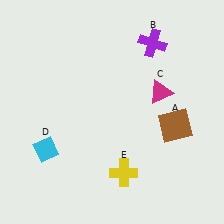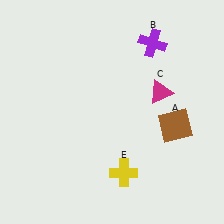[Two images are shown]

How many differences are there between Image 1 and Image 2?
There is 1 difference between the two images.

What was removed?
The cyan diamond (D) was removed in Image 2.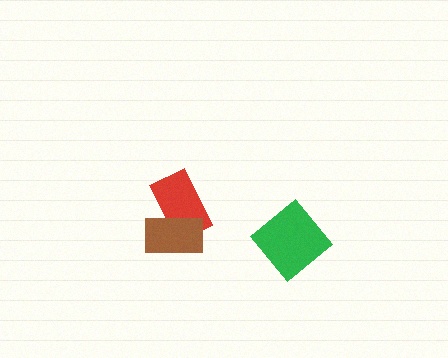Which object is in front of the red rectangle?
The brown rectangle is in front of the red rectangle.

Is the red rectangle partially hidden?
Yes, it is partially covered by another shape.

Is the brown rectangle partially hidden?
No, no other shape covers it.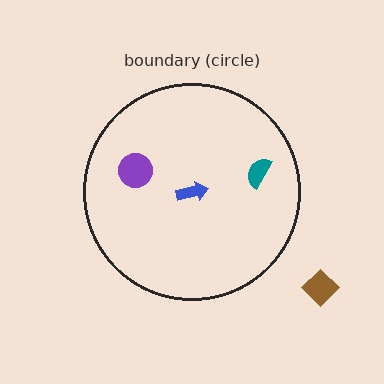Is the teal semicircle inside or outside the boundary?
Inside.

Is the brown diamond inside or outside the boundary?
Outside.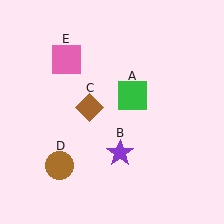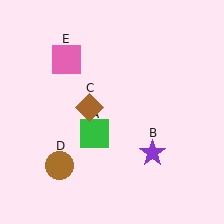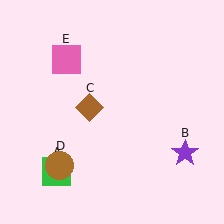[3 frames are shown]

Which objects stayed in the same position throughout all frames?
Brown diamond (object C) and brown circle (object D) and pink square (object E) remained stationary.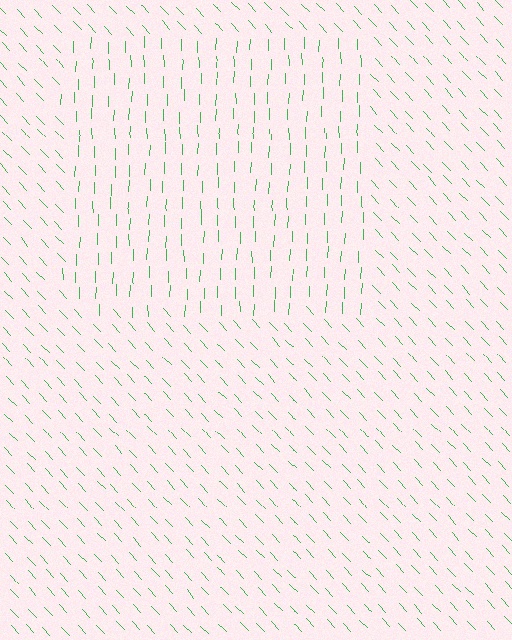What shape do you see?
I see a rectangle.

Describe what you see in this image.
The image is filled with small green line segments. A rectangle region in the image has lines oriented differently from the surrounding lines, creating a visible texture boundary.